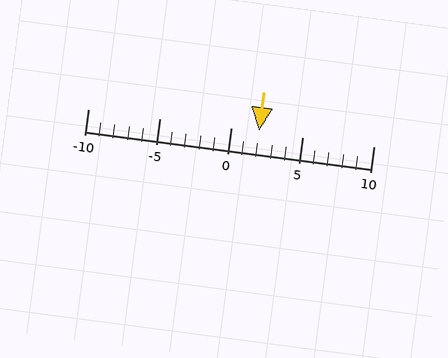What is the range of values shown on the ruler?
The ruler shows values from -10 to 10.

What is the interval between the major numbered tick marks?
The major tick marks are spaced 5 units apart.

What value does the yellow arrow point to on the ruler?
The yellow arrow points to approximately 2.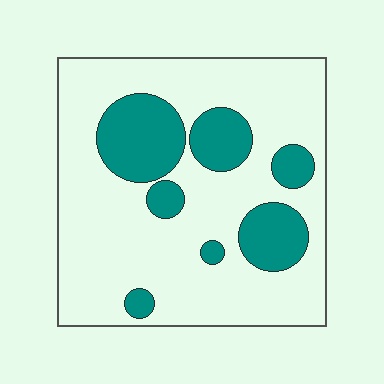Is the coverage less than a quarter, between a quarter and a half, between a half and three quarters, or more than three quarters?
Less than a quarter.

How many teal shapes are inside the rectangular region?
7.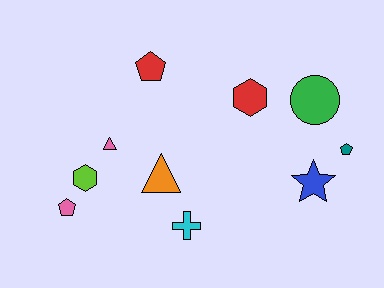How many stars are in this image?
There is 1 star.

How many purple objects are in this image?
There are no purple objects.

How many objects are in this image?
There are 10 objects.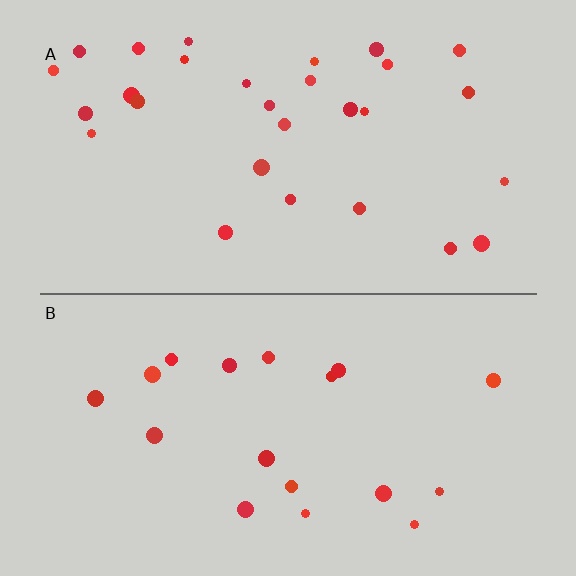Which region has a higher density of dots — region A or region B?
A (the top).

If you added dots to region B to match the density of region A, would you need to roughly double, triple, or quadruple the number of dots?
Approximately double.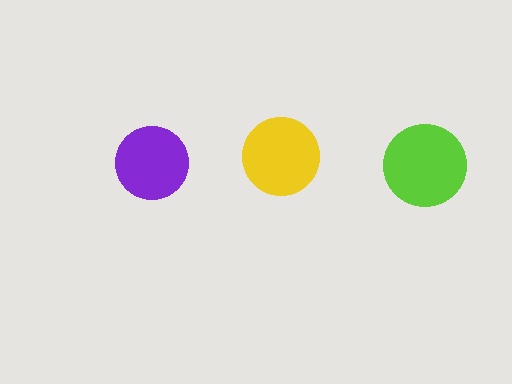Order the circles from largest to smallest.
the lime one, the yellow one, the purple one.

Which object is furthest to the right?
The lime circle is rightmost.